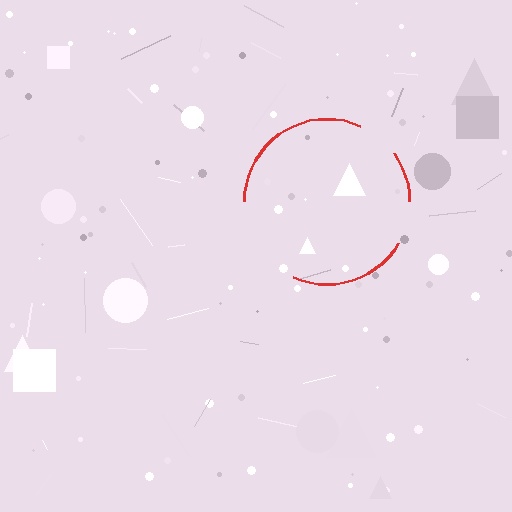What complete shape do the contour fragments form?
The contour fragments form a circle.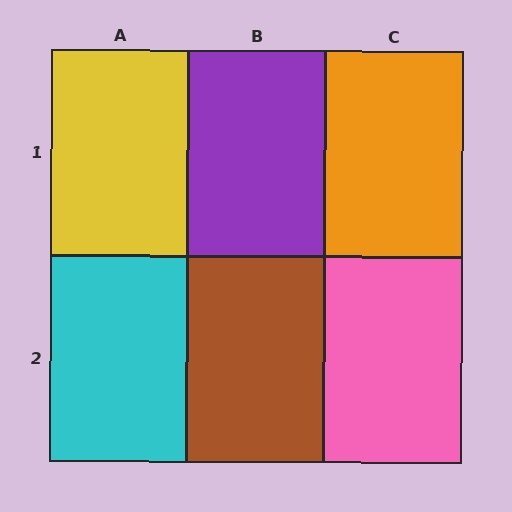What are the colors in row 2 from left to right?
Cyan, brown, pink.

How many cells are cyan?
1 cell is cyan.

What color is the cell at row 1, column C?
Orange.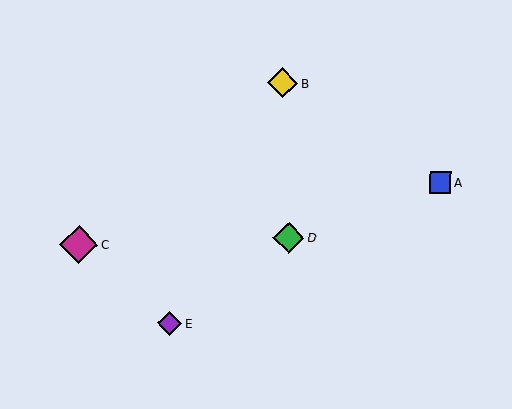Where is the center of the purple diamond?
The center of the purple diamond is at (170, 323).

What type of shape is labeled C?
Shape C is a magenta diamond.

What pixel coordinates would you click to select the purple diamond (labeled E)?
Click at (170, 323) to select the purple diamond E.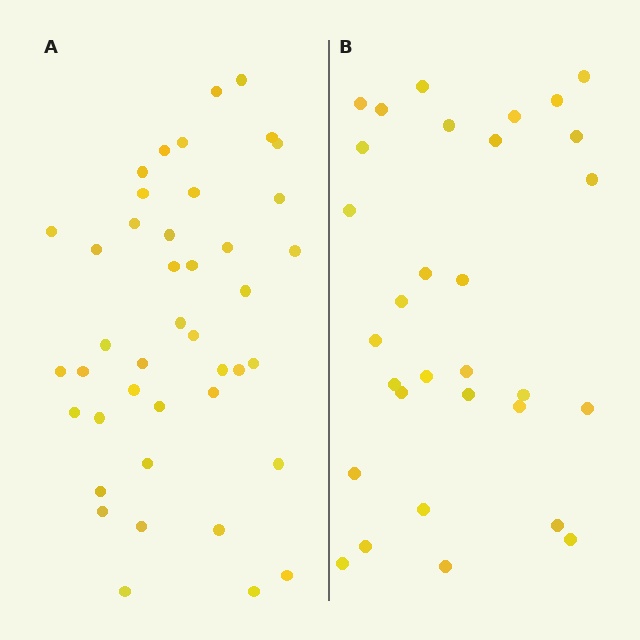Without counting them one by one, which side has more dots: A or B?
Region A (the left region) has more dots.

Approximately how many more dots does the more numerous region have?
Region A has roughly 12 or so more dots than region B.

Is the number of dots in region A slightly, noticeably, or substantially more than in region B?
Region A has noticeably more, but not dramatically so. The ratio is roughly 1.4 to 1.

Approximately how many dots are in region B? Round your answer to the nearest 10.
About 30 dots. (The exact count is 31, which rounds to 30.)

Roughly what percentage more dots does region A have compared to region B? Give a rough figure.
About 35% more.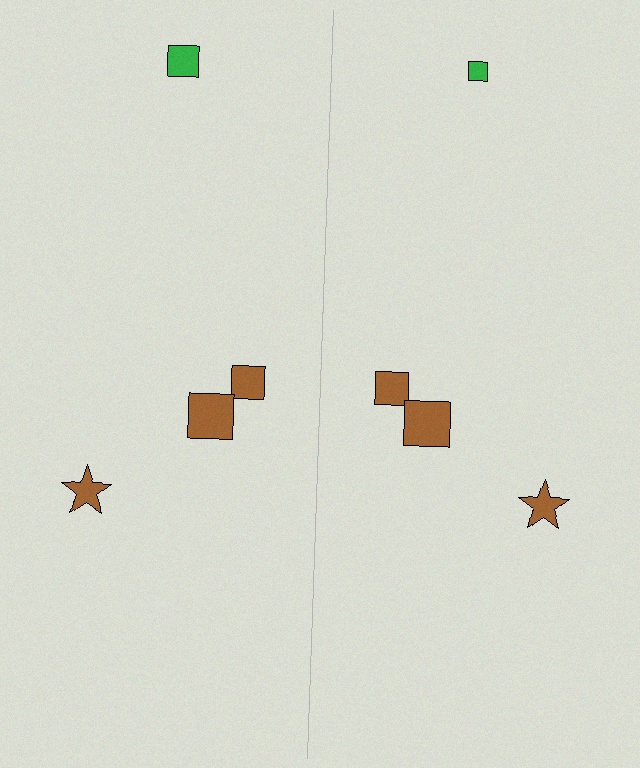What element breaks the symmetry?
The green square on the right side has a different size than its mirror counterpart.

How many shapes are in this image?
There are 8 shapes in this image.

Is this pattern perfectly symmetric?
No, the pattern is not perfectly symmetric. The green square on the right side has a different size than its mirror counterpart.